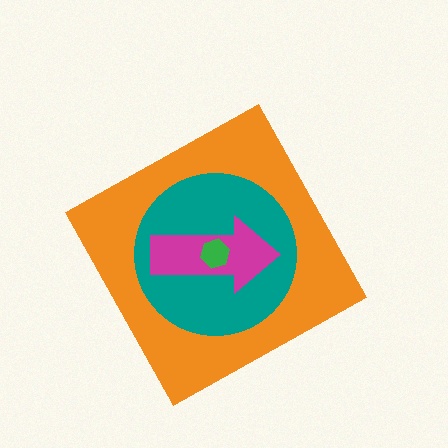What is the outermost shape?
The orange diamond.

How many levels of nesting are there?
4.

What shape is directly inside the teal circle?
The magenta arrow.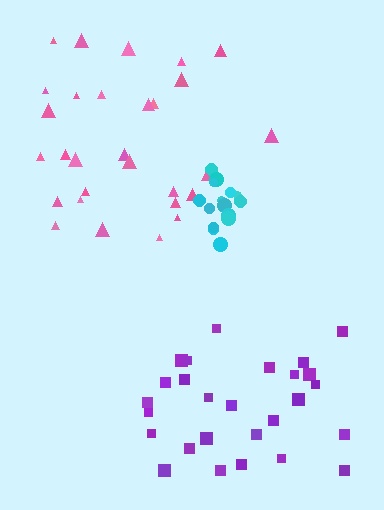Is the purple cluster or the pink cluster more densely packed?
Purple.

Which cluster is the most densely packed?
Cyan.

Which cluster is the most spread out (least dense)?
Pink.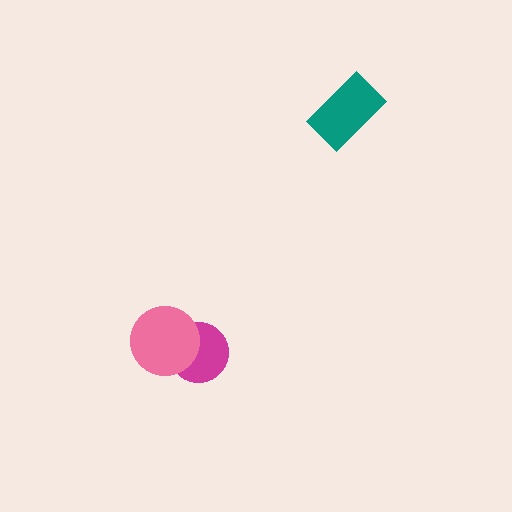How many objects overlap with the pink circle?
1 object overlaps with the pink circle.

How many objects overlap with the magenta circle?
1 object overlaps with the magenta circle.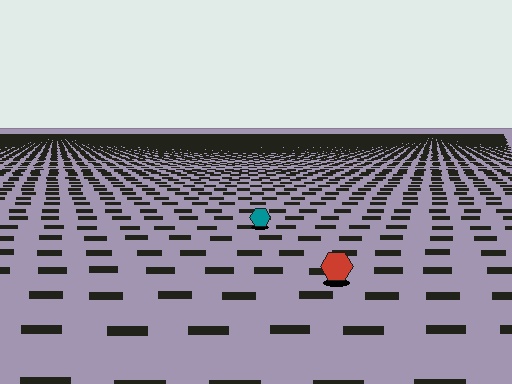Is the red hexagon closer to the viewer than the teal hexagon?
Yes. The red hexagon is closer — you can tell from the texture gradient: the ground texture is coarser near it.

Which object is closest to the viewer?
The red hexagon is closest. The texture marks near it are larger and more spread out.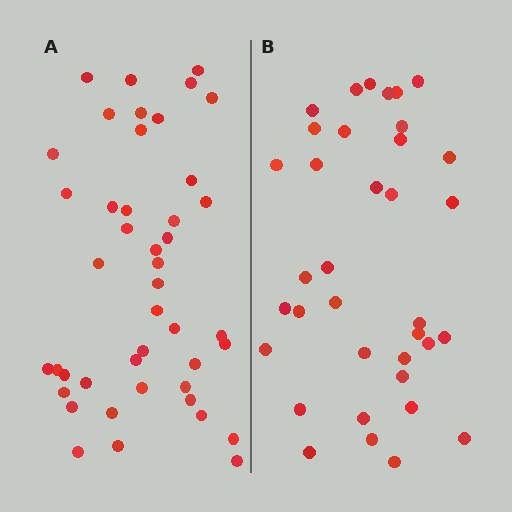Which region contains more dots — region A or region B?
Region A (the left region) has more dots.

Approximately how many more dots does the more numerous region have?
Region A has roughly 8 or so more dots than region B.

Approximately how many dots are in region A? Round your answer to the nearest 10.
About 40 dots. (The exact count is 44, which rounds to 40.)